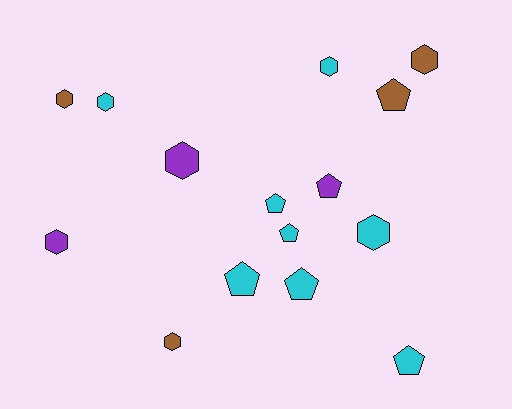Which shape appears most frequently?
Hexagon, with 8 objects.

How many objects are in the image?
There are 15 objects.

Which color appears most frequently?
Cyan, with 8 objects.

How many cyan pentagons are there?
There are 5 cyan pentagons.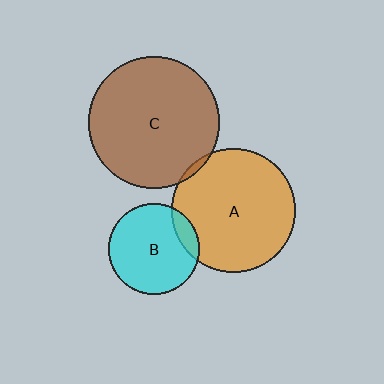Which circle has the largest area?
Circle C (brown).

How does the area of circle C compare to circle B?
Approximately 2.1 times.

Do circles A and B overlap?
Yes.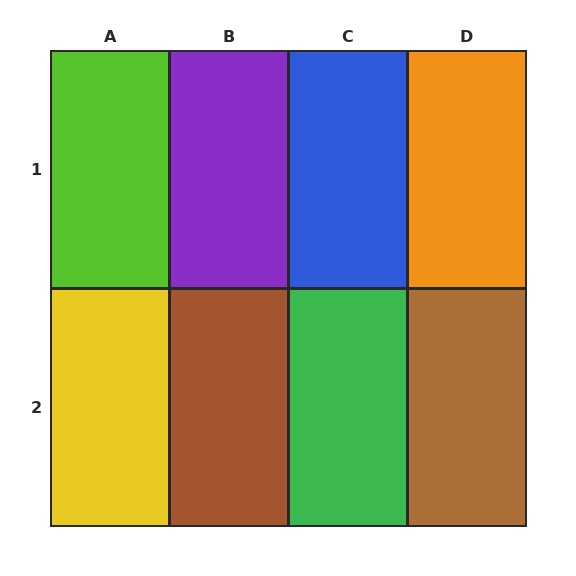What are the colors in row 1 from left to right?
Lime, purple, blue, orange.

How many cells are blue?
1 cell is blue.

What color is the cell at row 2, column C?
Green.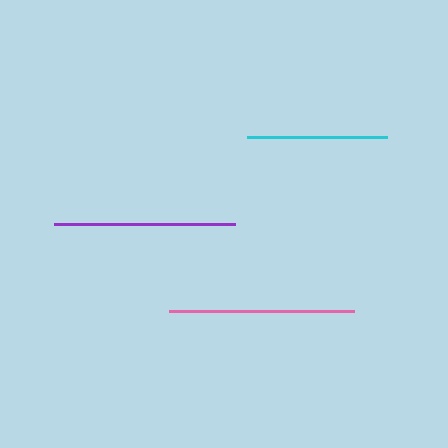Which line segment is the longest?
The pink line is the longest at approximately 186 pixels.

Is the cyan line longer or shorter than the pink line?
The pink line is longer than the cyan line.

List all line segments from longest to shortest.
From longest to shortest: pink, purple, cyan.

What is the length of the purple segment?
The purple segment is approximately 181 pixels long.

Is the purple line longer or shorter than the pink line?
The pink line is longer than the purple line.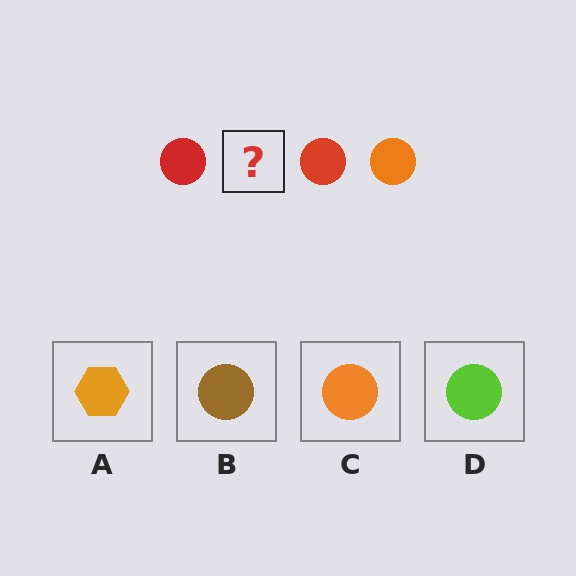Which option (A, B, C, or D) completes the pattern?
C.